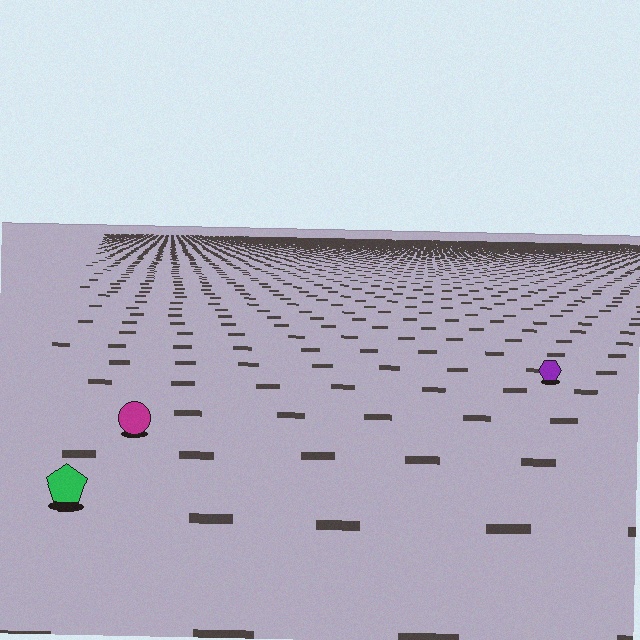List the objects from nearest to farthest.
From nearest to farthest: the green pentagon, the magenta circle, the purple hexagon.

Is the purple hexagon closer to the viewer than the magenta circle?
No. The magenta circle is closer — you can tell from the texture gradient: the ground texture is coarser near it.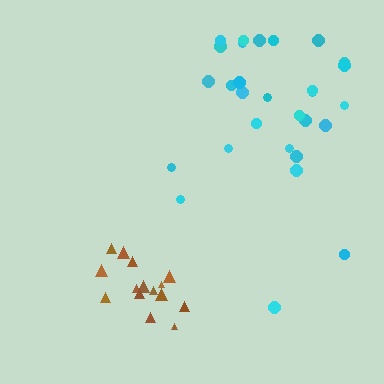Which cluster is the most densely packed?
Brown.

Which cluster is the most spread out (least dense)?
Cyan.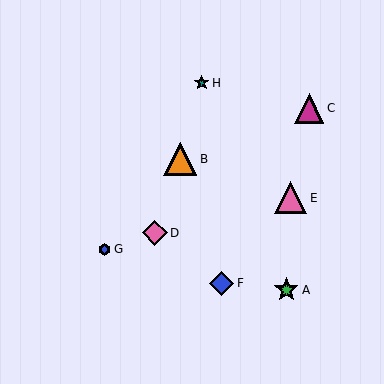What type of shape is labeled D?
Shape D is a pink diamond.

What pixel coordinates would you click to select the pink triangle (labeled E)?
Click at (291, 198) to select the pink triangle E.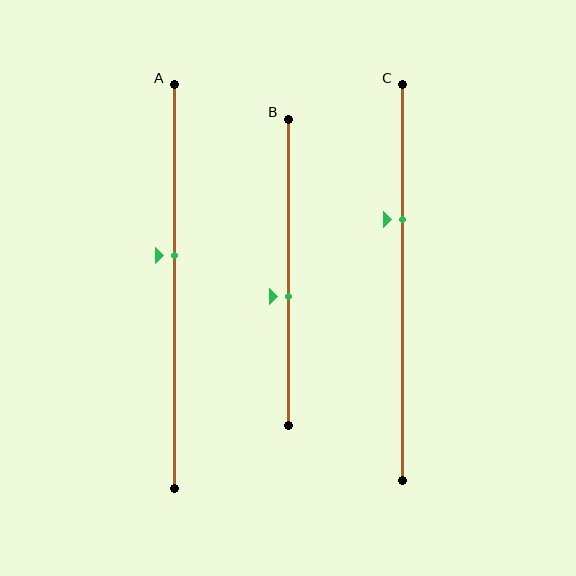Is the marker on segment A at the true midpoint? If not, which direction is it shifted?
No, the marker on segment A is shifted upward by about 8% of the segment length.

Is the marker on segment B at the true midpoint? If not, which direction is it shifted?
No, the marker on segment B is shifted downward by about 8% of the segment length.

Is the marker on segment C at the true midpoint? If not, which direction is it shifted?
No, the marker on segment C is shifted upward by about 16% of the segment length.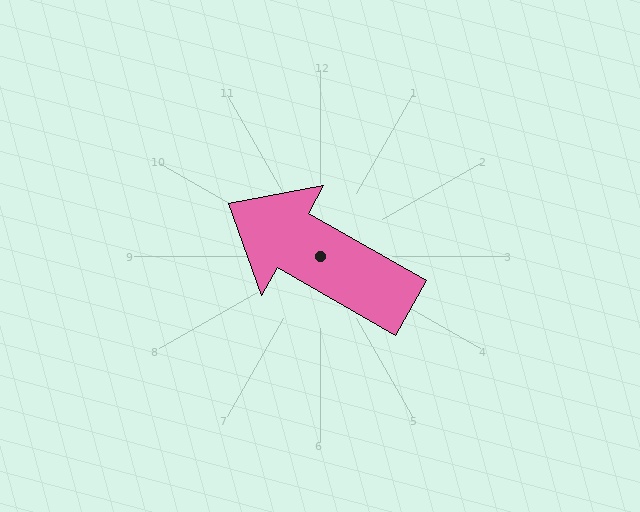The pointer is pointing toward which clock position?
Roughly 10 o'clock.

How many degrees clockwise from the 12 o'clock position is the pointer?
Approximately 300 degrees.